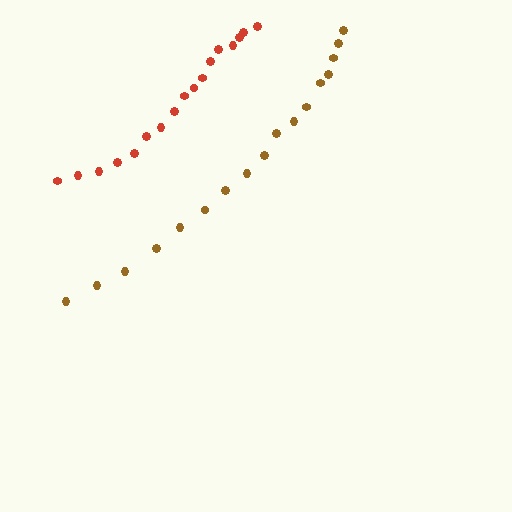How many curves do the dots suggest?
There are 2 distinct paths.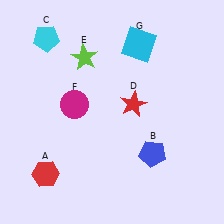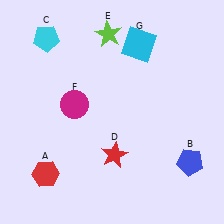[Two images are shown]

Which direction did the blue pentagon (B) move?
The blue pentagon (B) moved right.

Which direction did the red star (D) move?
The red star (D) moved down.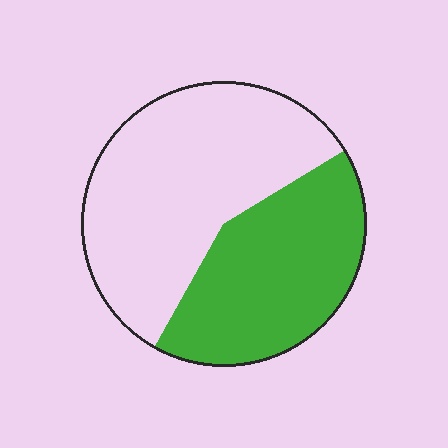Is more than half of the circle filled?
No.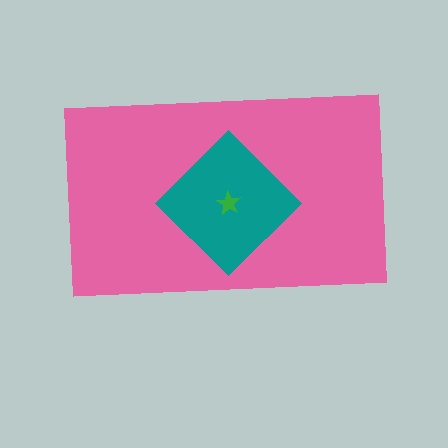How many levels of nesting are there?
3.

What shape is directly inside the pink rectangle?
The teal diamond.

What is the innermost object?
The green star.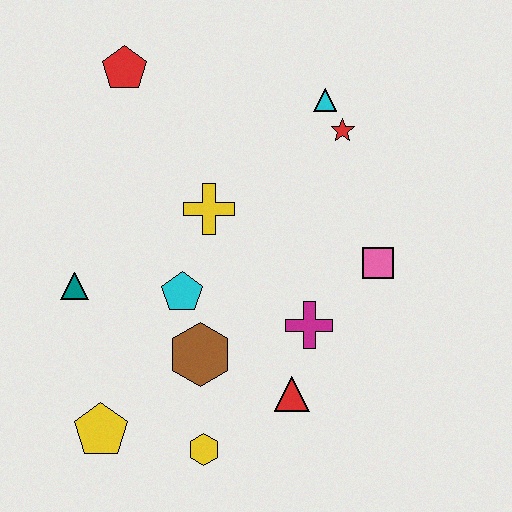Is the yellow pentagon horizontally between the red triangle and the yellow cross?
No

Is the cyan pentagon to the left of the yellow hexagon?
Yes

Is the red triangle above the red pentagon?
No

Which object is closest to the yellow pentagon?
The yellow hexagon is closest to the yellow pentagon.